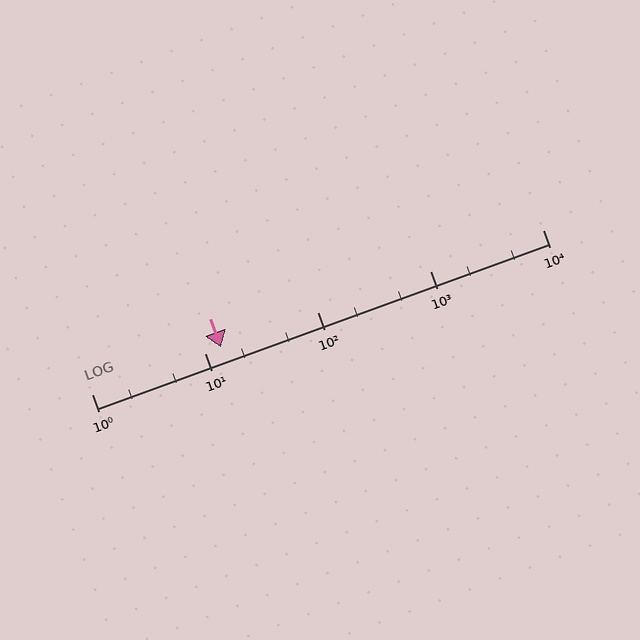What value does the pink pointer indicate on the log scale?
The pointer indicates approximately 14.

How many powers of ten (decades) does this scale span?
The scale spans 4 decades, from 1 to 10000.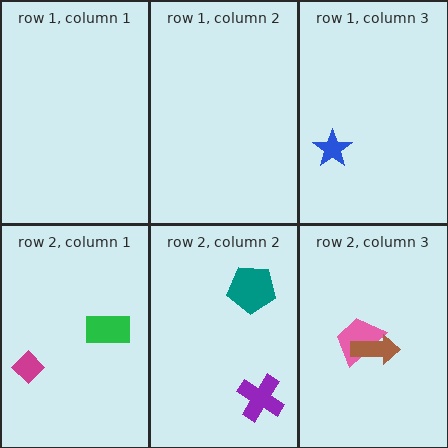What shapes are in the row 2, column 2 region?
The teal pentagon, the purple cross.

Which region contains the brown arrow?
The row 2, column 3 region.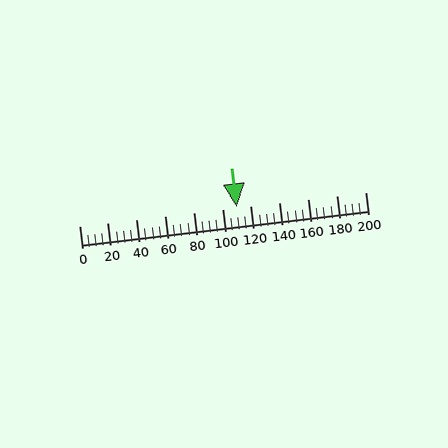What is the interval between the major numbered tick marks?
The major tick marks are spaced 20 units apart.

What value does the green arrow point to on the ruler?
The green arrow points to approximately 110.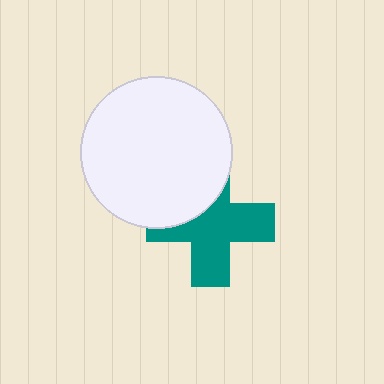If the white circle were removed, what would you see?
You would see the complete teal cross.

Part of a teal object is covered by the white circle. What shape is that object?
It is a cross.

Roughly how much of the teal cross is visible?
Most of it is visible (roughly 66%).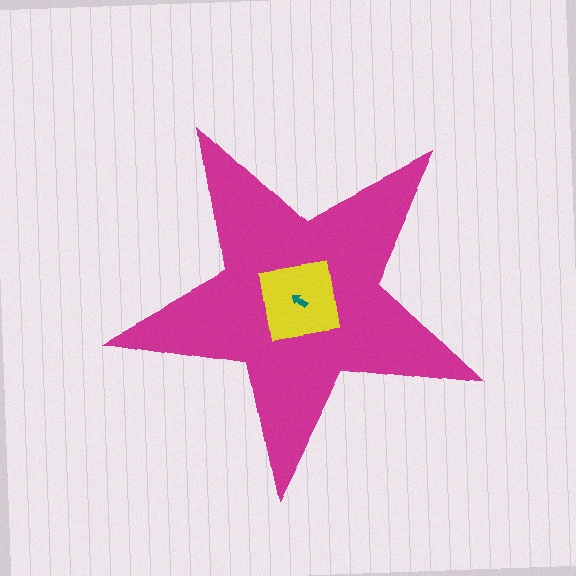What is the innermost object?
The teal arrow.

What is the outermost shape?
The magenta star.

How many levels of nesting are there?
3.